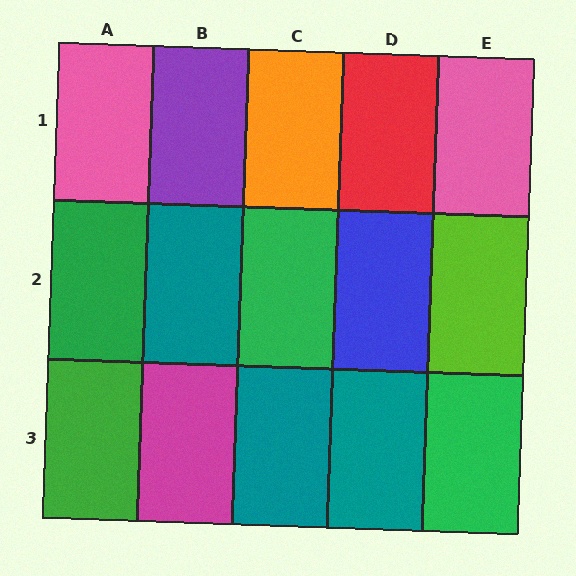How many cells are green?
4 cells are green.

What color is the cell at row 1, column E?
Pink.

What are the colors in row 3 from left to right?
Green, magenta, teal, teal, green.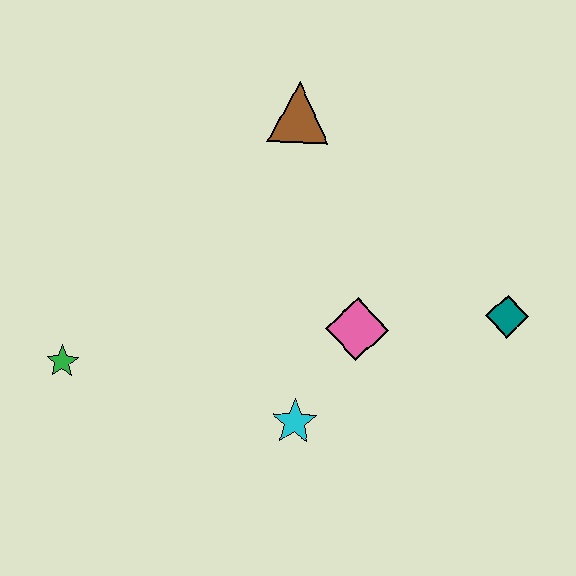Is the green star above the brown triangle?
No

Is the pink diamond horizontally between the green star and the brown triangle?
No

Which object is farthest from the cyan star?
The brown triangle is farthest from the cyan star.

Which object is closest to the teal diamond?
The pink diamond is closest to the teal diamond.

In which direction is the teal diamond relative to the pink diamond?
The teal diamond is to the right of the pink diamond.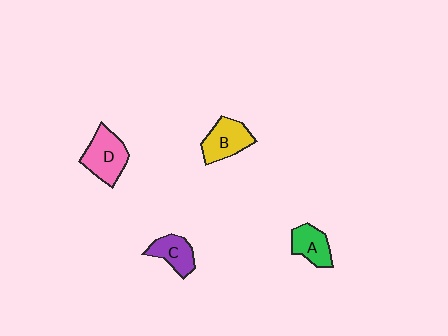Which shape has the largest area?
Shape D (pink).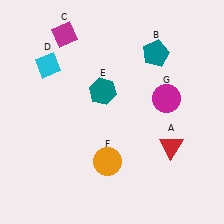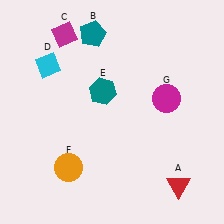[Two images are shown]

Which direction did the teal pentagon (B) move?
The teal pentagon (B) moved left.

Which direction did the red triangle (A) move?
The red triangle (A) moved down.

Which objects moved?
The objects that moved are: the red triangle (A), the teal pentagon (B), the orange circle (F).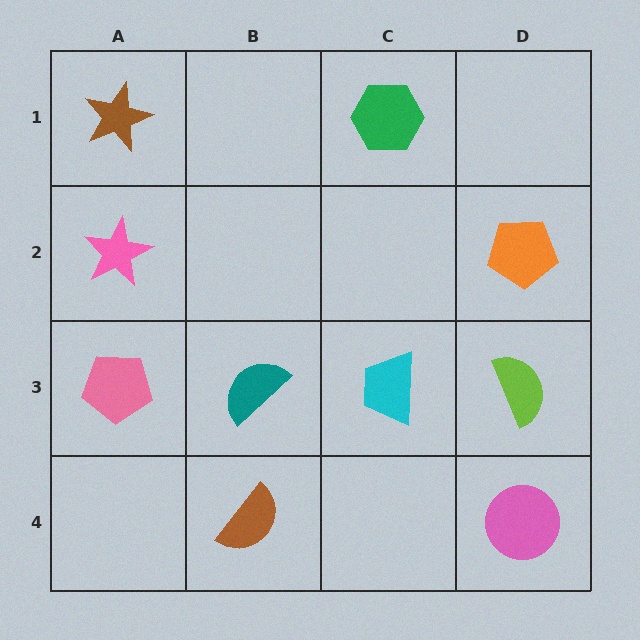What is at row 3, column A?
A pink pentagon.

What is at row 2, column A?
A pink star.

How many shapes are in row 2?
2 shapes.